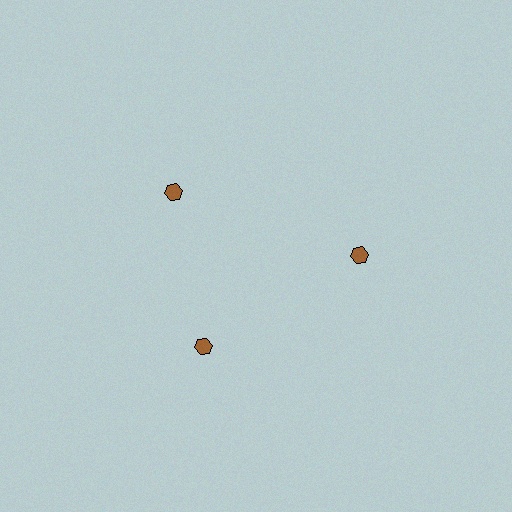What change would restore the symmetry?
The symmetry would be restored by rotating it back into even spacing with its neighbors so that all 3 hexagons sit at equal angles and equal distance from the center.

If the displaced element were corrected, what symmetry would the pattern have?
It would have 3-fold rotational symmetry — the pattern would map onto itself every 120 degrees.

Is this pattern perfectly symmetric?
No. The 3 brown hexagons are arranged in a ring, but one element near the 11 o'clock position is rotated out of alignment along the ring, breaking the 3-fold rotational symmetry.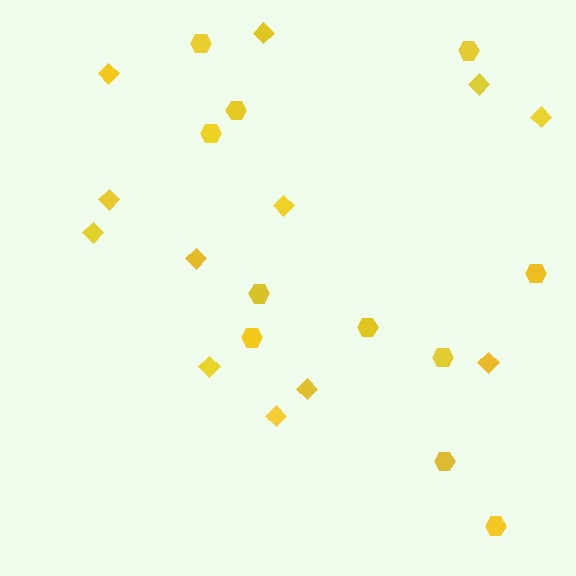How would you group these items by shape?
There are 2 groups: one group of diamonds (12) and one group of hexagons (11).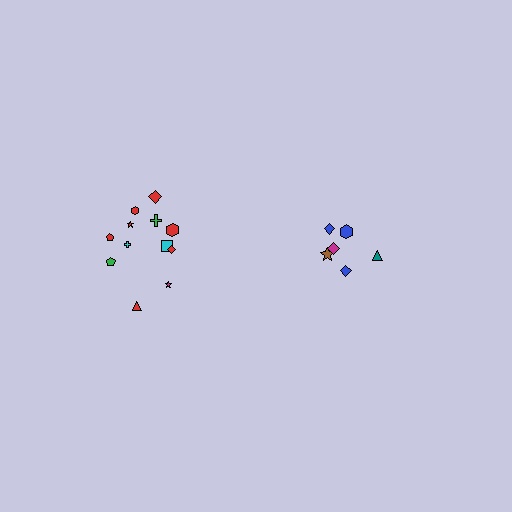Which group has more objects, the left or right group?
The left group.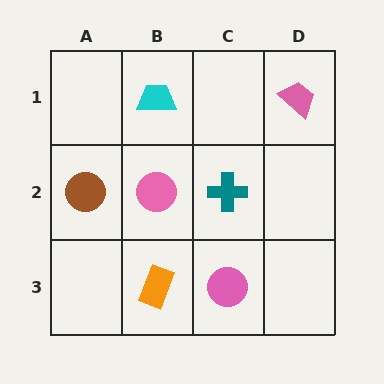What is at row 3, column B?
An orange rectangle.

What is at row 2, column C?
A teal cross.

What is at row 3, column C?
A pink circle.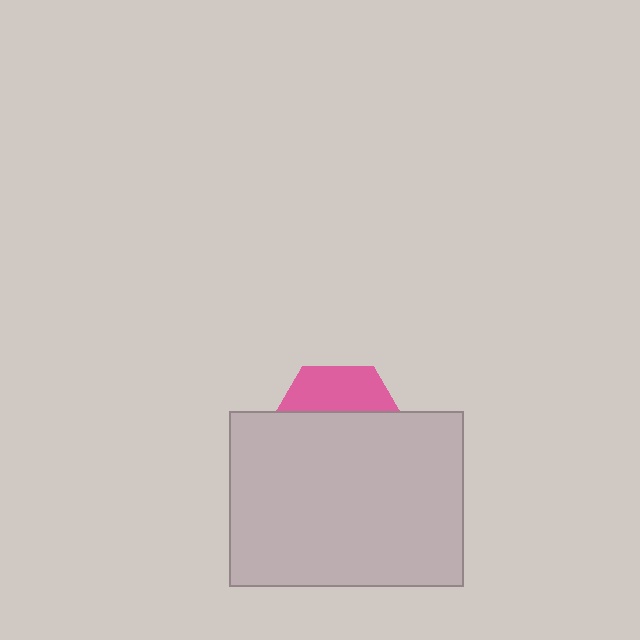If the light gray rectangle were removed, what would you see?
You would see the complete pink hexagon.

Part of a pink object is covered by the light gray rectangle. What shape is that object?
It is a hexagon.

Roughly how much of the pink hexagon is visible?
A small part of it is visible (roughly 34%).